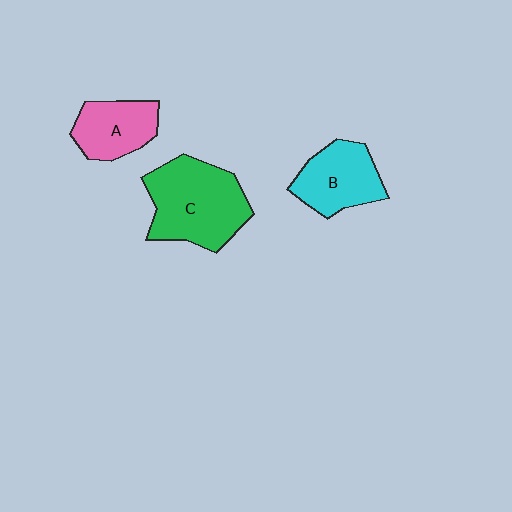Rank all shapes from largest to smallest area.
From largest to smallest: C (green), B (cyan), A (pink).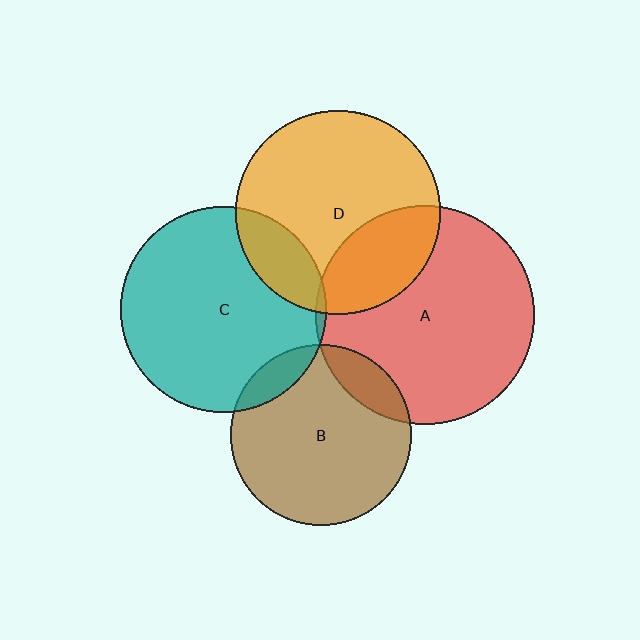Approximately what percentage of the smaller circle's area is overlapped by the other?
Approximately 10%.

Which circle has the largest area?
Circle A (red).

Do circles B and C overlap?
Yes.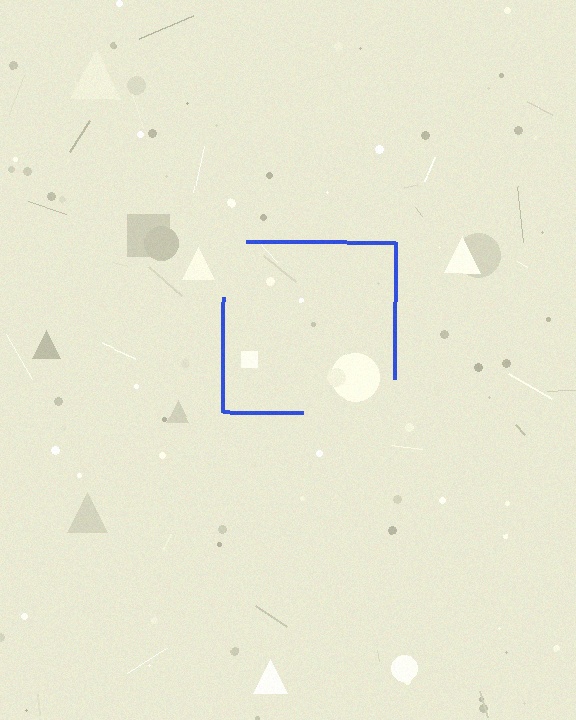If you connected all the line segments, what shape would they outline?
They would outline a square.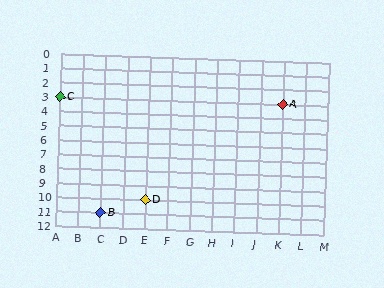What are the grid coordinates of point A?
Point A is at grid coordinates (K, 3).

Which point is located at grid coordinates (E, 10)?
Point D is at (E, 10).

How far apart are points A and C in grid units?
Points A and C are 10 columns apart.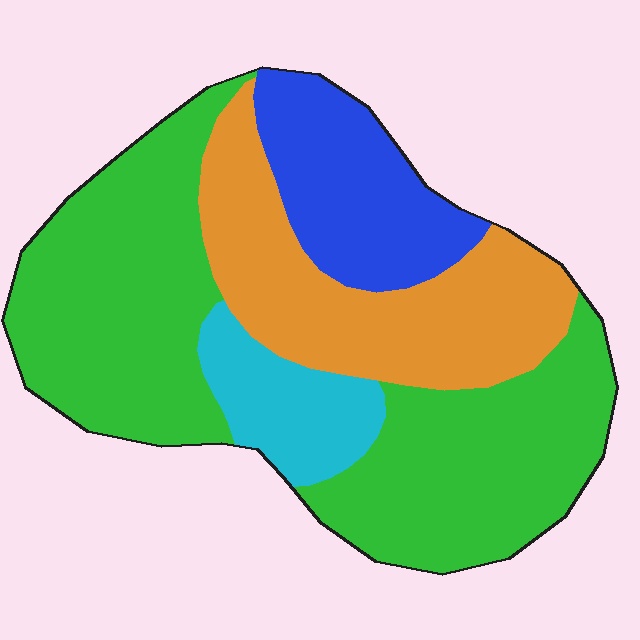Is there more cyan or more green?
Green.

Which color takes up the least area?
Cyan, at roughly 10%.